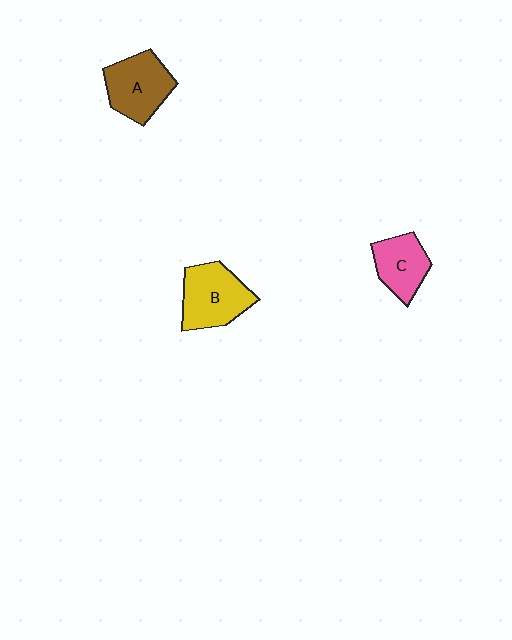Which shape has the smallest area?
Shape C (pink).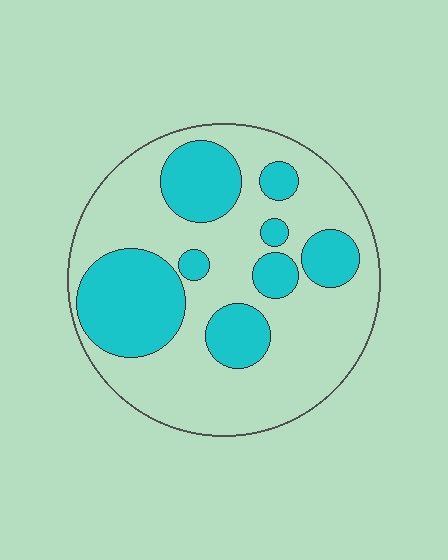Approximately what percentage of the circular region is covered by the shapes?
Approximately 35%.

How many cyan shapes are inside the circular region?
8.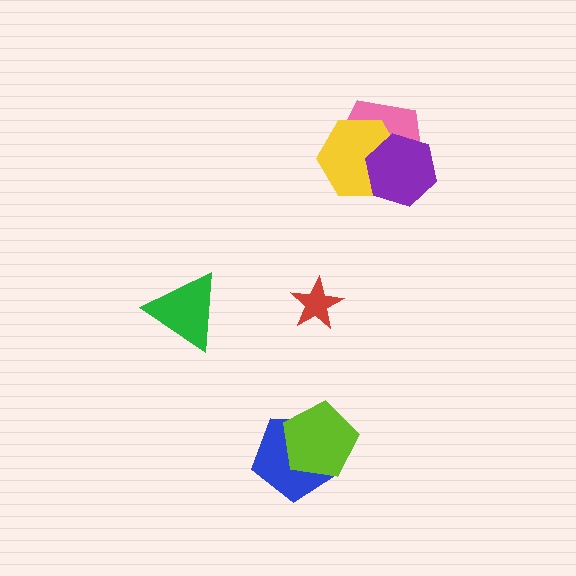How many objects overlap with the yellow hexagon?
2 objects overlap with the yellow hexagon.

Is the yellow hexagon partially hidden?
Yes, it is partially covered by another shape.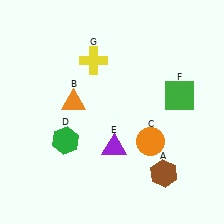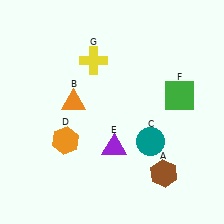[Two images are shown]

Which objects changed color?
C changed from orange to teal. D changed from green to orange.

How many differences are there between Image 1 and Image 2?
There are 2 differences between the two images.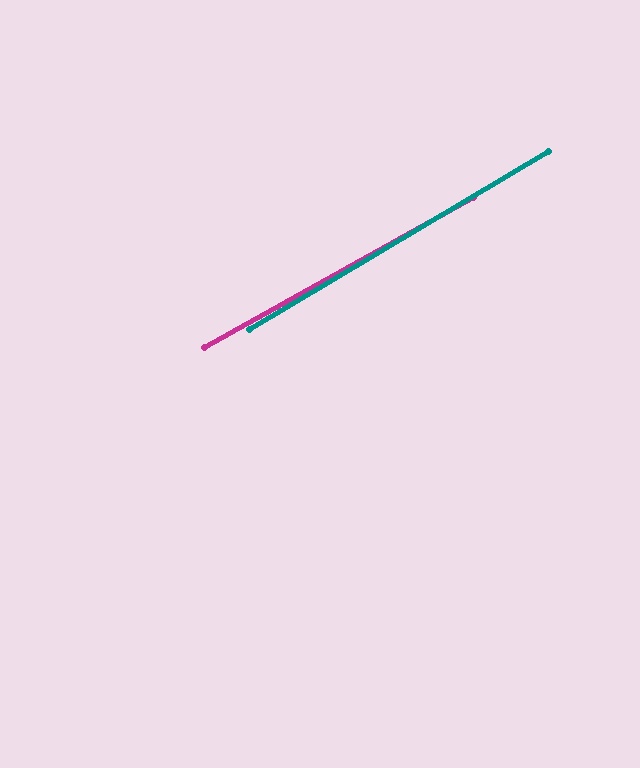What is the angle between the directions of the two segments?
Approximately 1 degree.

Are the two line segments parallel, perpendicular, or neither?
Parallel — their directions differ by only 1.5°.